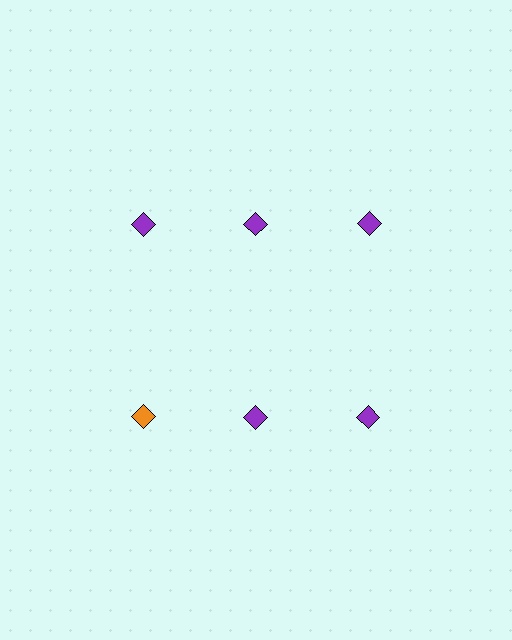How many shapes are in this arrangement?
There are 6 shapes arranged in a grid pattern.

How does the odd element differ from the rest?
It has a different color: orange instead of purple.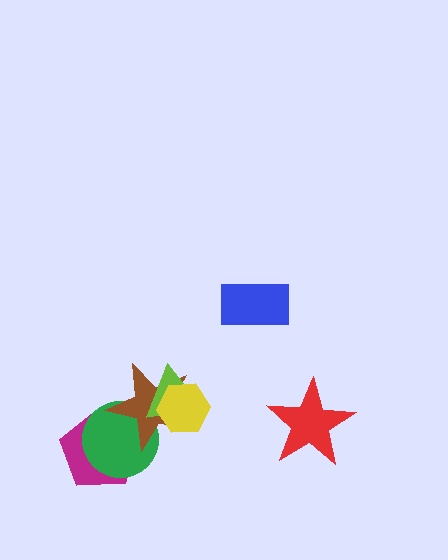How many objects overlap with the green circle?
2 objects overlap with the green circle.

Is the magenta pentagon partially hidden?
Yes, it is partially covered by another shape.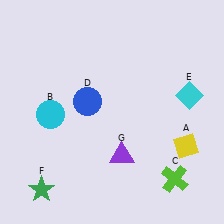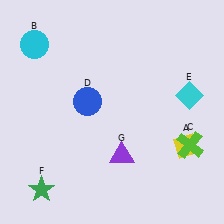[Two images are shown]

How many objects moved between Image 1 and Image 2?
2 objects moved between the two images.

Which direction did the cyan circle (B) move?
The cyan circle (B) moved up.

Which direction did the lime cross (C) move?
The lime cross (C) moved up.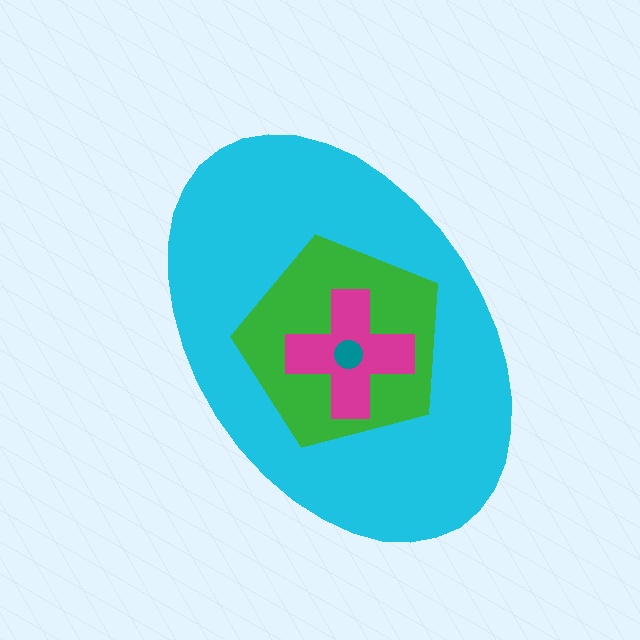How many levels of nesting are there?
4.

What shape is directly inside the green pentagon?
The magenta cross.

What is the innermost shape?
The teal circle.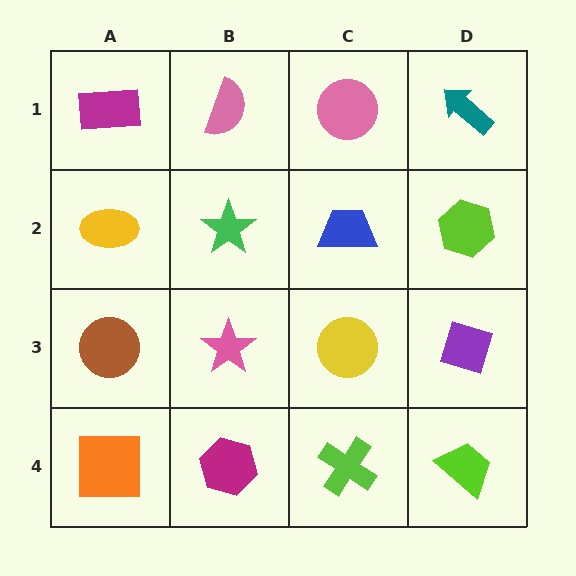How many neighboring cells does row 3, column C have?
4.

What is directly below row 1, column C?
A blue trapezoid.